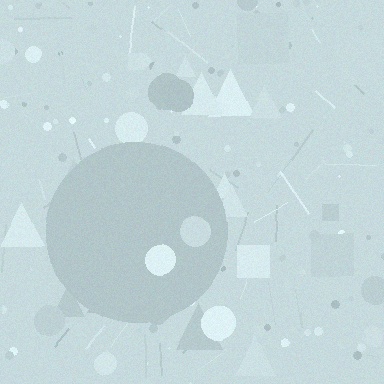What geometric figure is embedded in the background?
A circle is embedded in the background.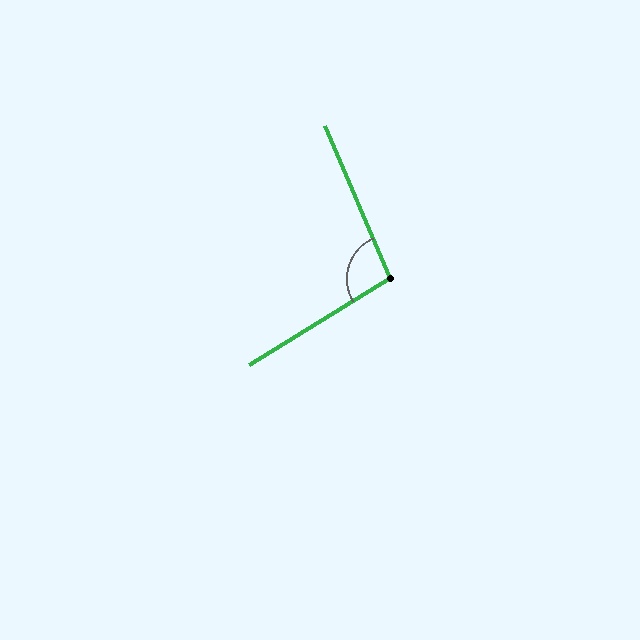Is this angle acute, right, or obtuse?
It is obtuse.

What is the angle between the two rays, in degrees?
Approximately 98 degrees.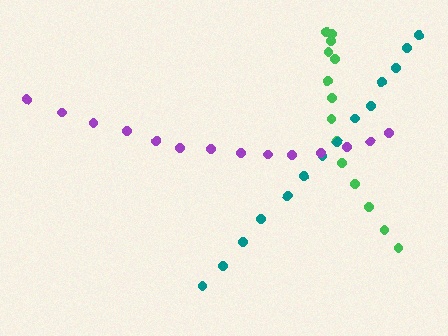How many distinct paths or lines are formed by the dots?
There are 3 distinct paths.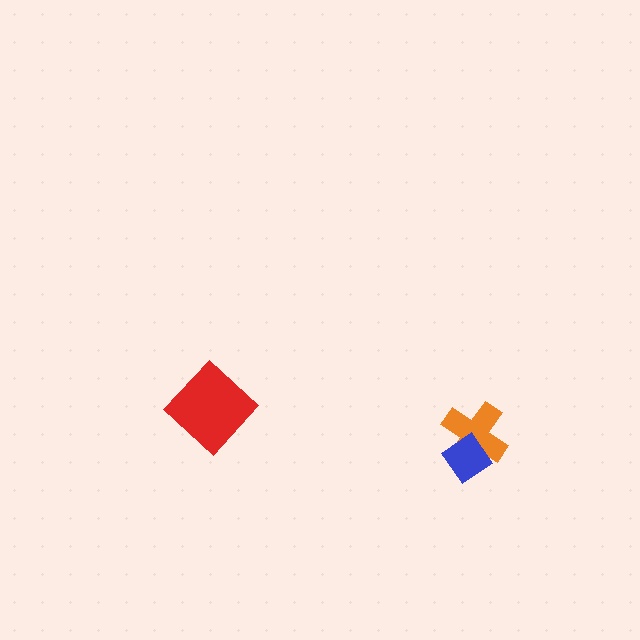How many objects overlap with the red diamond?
0 objects overlap with the red diamond.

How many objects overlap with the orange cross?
1 object overlaps with the orange cross.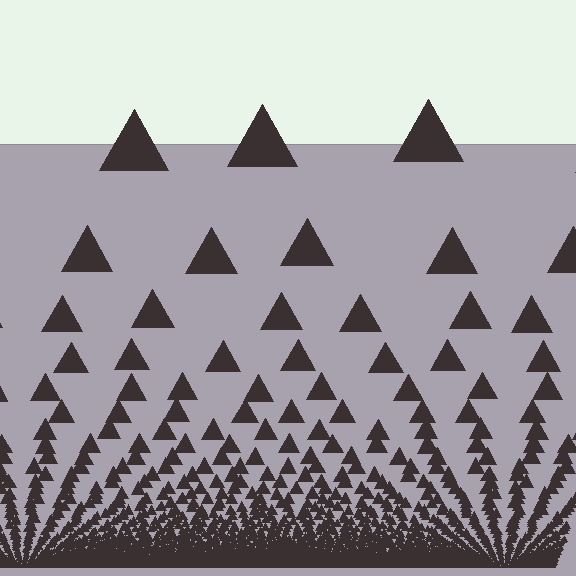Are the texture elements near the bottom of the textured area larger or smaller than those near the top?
Smaller. The gradient is inverted — elements near the bottom are smaller and denser.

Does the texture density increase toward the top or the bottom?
Density increases toward the bottom.